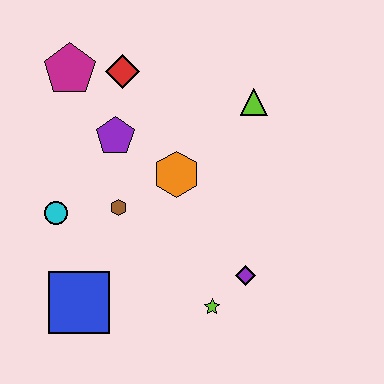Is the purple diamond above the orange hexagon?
No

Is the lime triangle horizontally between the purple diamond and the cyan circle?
No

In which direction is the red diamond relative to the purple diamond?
The red diamond is above the purple diamond.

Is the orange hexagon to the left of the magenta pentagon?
No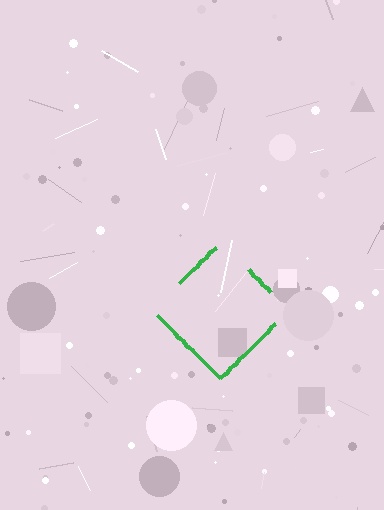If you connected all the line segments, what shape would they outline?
They would outline a diamond.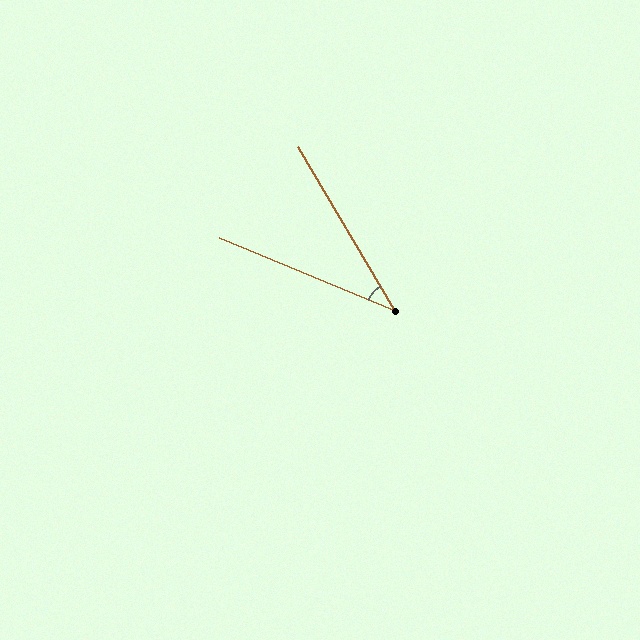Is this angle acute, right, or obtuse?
It is acute.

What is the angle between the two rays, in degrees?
Approximately 37 degrees.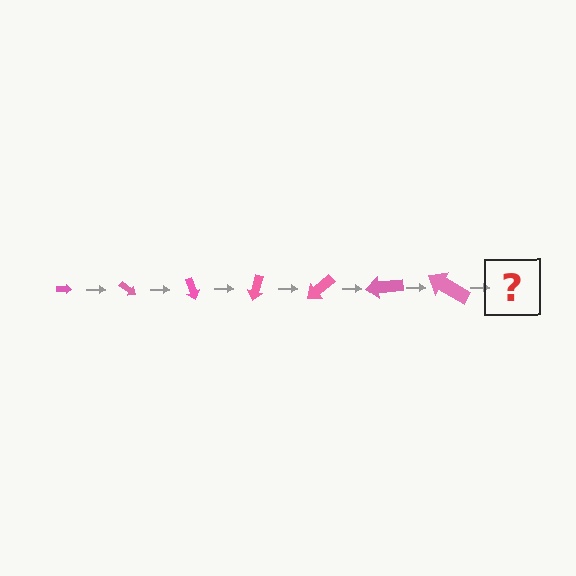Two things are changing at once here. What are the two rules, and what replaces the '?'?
The two rules are that the arrow grows larger each step and it rotates 35 degrees each step. The '?' should be an arrow, larger than the previous one and rotated 245 degrees from the start.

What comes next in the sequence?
The next element should be an arrow, larger than the previous one and rotated 245 degrees from the start.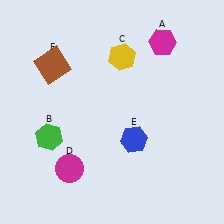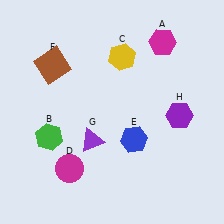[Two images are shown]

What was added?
A purple triangle (G), a purple hexagon (H) were added in Image 2.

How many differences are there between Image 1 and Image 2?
There are 2 differences between the two images.